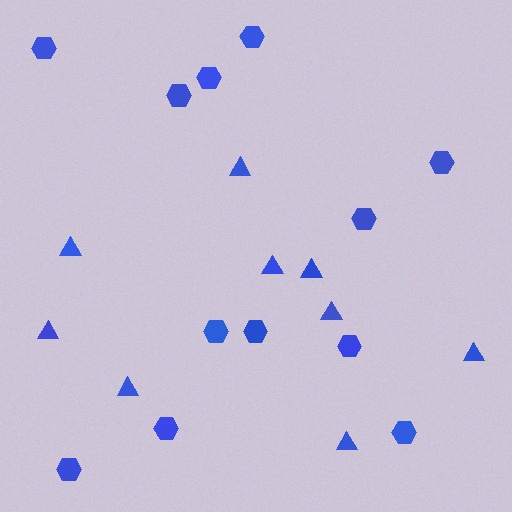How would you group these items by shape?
There are 2 groups: one group of hexagons (12) and one group of triangles (9).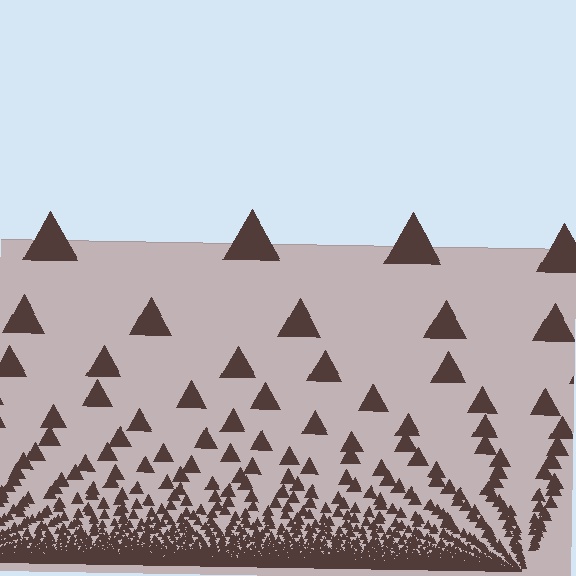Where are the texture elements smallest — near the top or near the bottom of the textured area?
Near the bottom.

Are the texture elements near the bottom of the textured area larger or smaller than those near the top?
Smaller. The gradient is inverted — elements near the bottom are smaller and denser.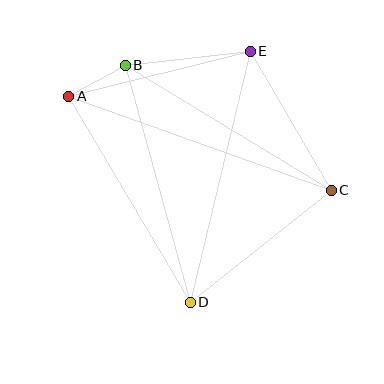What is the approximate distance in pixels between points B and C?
The distance between B and C is approximately 241 pixels.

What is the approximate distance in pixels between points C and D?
The distance between C and D is approximately 180 pixels.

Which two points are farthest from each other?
Points A and C are farthest from each other.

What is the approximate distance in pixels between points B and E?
The distance between B and E is approximately 126 pixels.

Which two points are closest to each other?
Points A and B are closest to each other.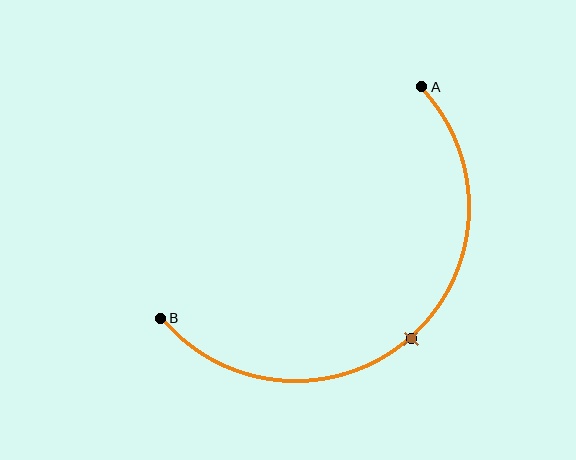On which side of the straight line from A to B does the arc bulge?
The arc bulges below and to the right of the straight line connecting A and B.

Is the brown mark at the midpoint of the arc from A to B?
Yes. The brown mark lies on the arc at equal arc-length from both A and B — it is the arc midpoint.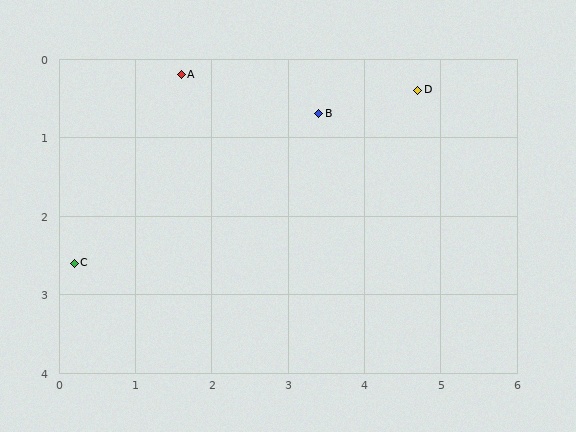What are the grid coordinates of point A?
Point A is at approximately (1.6, 0.2).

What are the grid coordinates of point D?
Point D is at approximately (4.7, 0.4).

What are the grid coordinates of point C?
Point C is at approximately (0.2, 2.6).